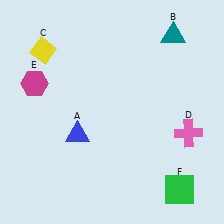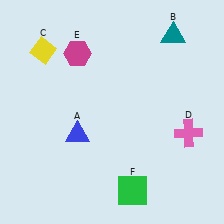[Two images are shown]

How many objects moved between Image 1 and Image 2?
2 objects moved between the two images.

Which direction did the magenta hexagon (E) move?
The magenta hexagon (E) moved right.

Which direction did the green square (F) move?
The green square (F) moved left.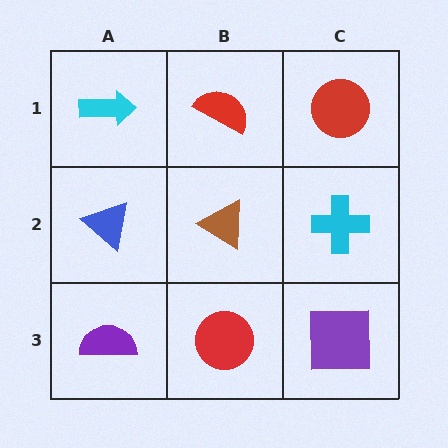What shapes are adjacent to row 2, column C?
A red circle (row 1, column C), a purple square (row 3, column C), a brown triangle (row 2, column B).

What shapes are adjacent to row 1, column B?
A brown triangle (row 2, column B), a cyan arrow (row 1, column A), a red circle (row 1, column C).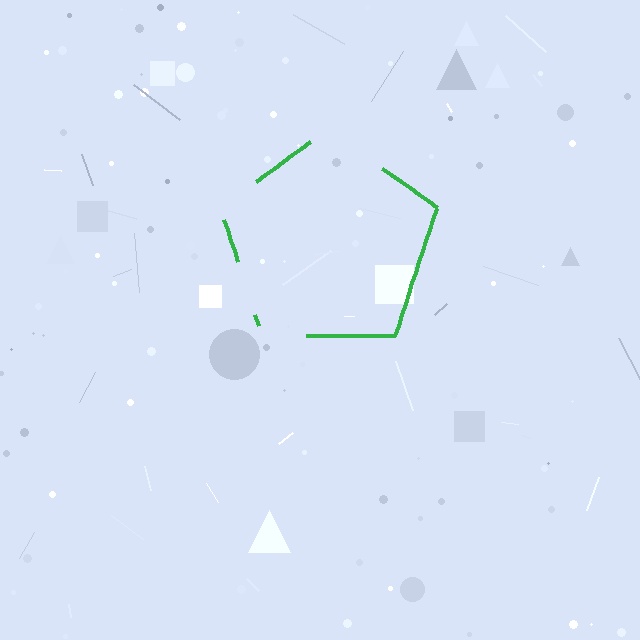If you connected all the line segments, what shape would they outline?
They would outline a pentagon.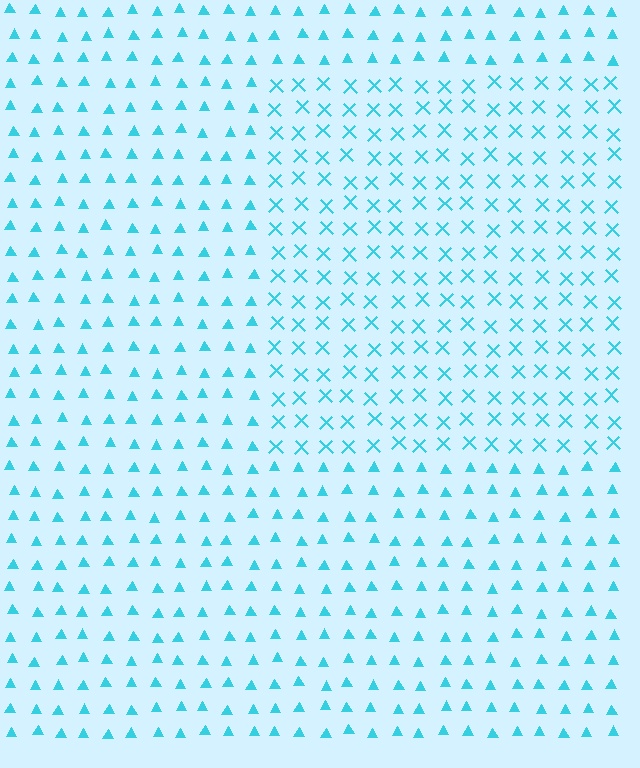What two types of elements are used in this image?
The image uses X marks inside the rectangle region and triangles outside it.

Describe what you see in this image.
The image is filled with small cyan elements arranged in a uniform grid. A rectangle-shaped region contains X marks, while the surrounding area contains triangles. The boundary is defined purely by the change in element shape.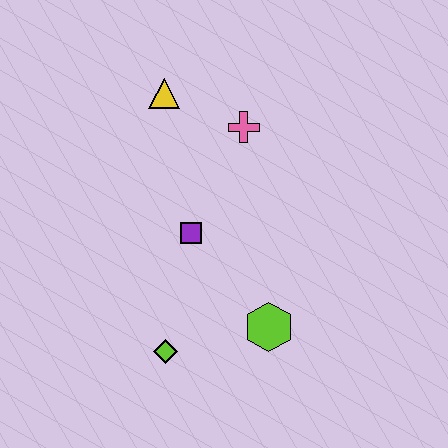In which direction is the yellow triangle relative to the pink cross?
The yellow triangle is to the left of the pink cross.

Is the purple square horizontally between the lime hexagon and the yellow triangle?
Yes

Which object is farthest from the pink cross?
The lime diamond is farthest from the pink cross.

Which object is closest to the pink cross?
The yellow triangle is closest to the pink cross.